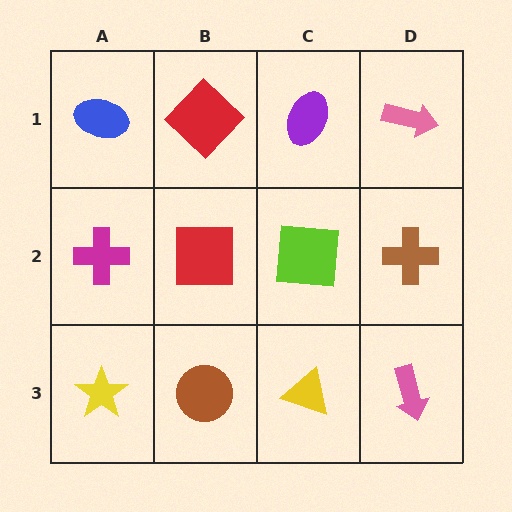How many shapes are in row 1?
4 shapes.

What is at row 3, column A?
A yellow star.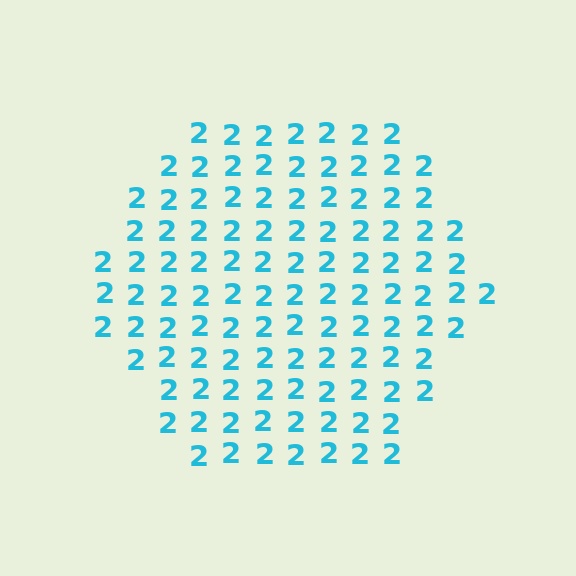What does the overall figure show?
The overall figure shows a hexagon.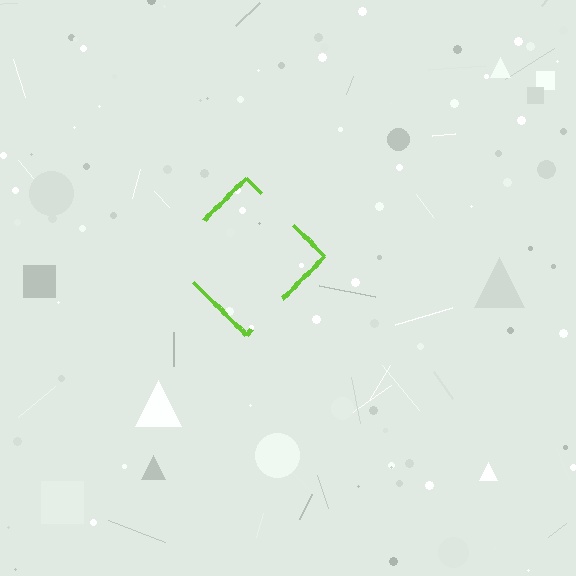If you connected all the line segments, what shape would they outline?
They would outline a diamond.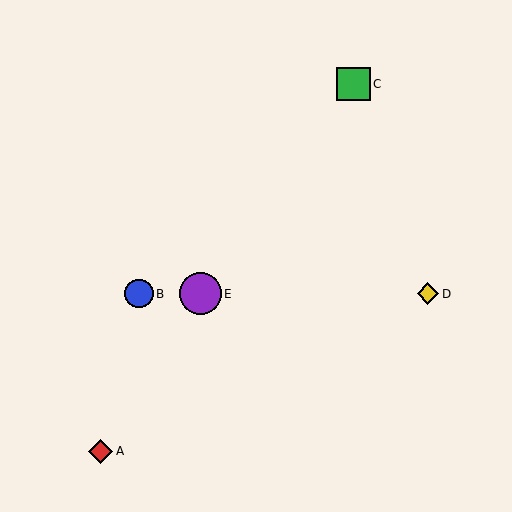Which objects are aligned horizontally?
Objects B, D, E are aligned horizontally.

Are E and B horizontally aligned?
Yes, both are at y≈294.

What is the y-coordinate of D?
Object D is at y≈294.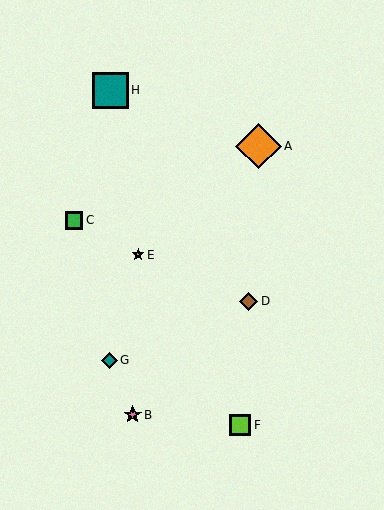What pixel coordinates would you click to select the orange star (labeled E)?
Click at (138, 255) to select the orange star E.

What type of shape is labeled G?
Shape G is a teal diamond.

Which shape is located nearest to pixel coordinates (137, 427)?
The pink star (labeled B) at (133, 415) is nearest to that location.